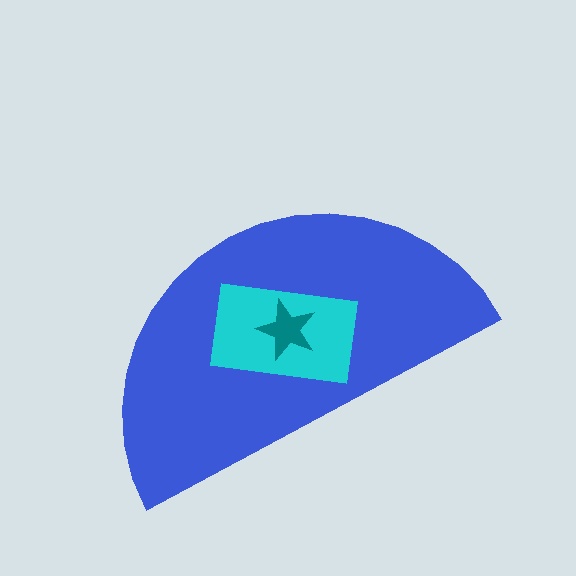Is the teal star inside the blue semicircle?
Yes.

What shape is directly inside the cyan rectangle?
The teal star.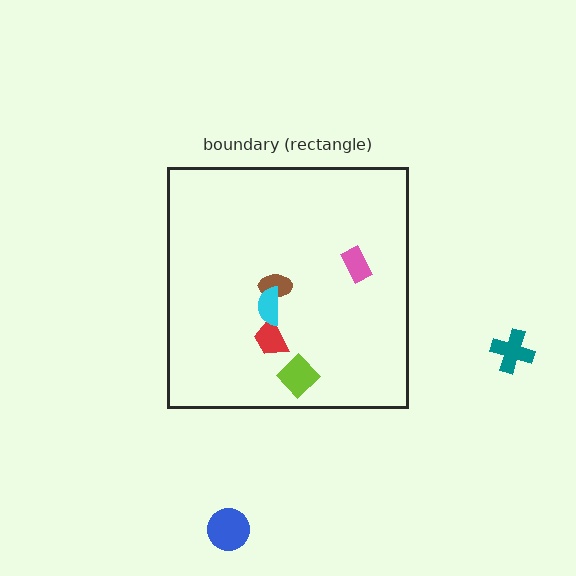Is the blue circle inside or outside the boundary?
Outside.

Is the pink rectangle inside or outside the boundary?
Inside.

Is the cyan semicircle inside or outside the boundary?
Inside.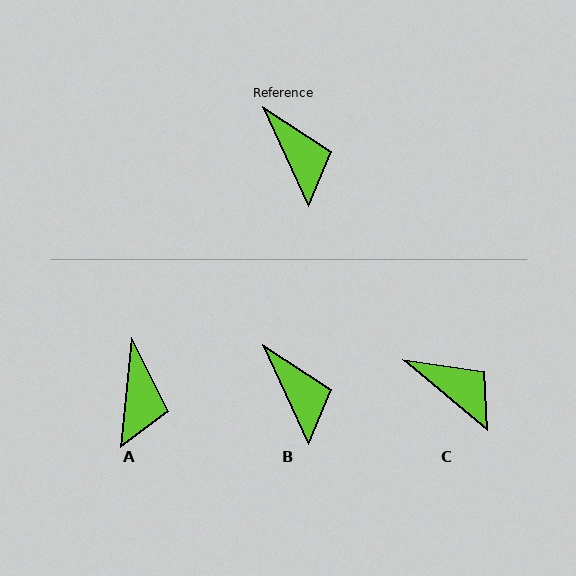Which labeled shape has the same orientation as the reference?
B.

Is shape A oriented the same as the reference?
No, it is off by about 30 degrees.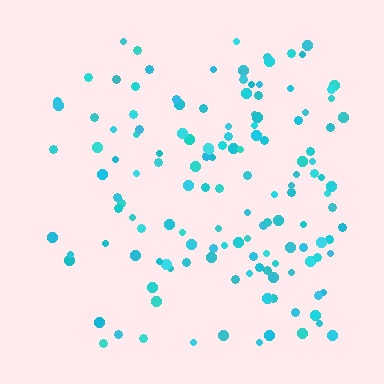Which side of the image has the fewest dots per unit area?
The left.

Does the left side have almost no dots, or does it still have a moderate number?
Still a moderate number, just noticeably fewer than the right.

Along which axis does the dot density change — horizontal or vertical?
Horizontal.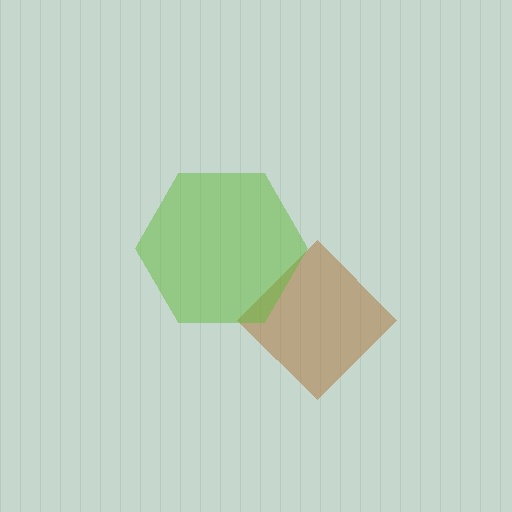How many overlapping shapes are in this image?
There are 2 overlapping shapes in the image.